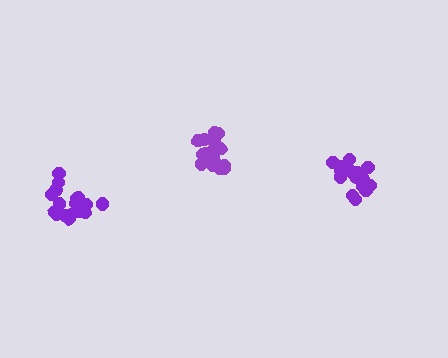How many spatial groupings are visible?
There are 3 spatial groupings.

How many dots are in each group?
Group 1: 17 dots, Group 2: 19 dots, Group 3: 19 dots (55 total).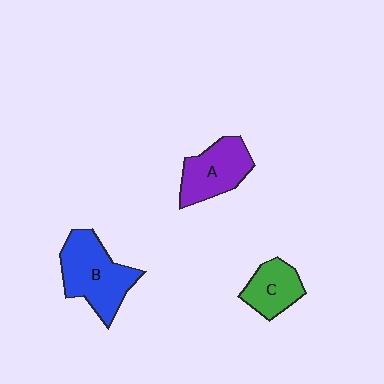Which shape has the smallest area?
Shape C (green).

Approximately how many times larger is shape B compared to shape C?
Approximately 1.7 times.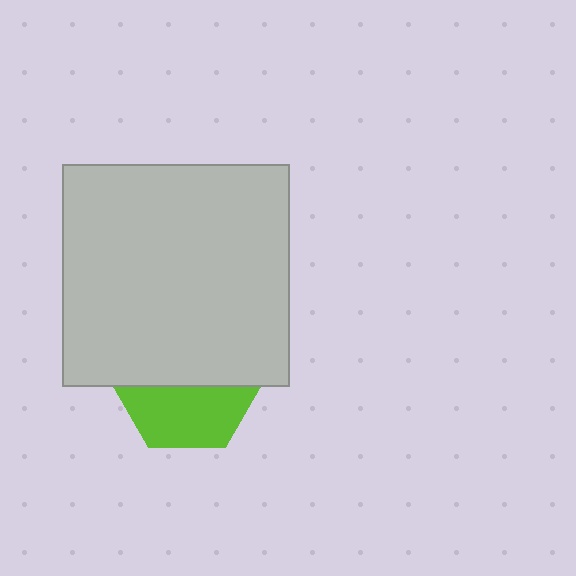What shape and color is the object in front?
The object in front is a light gray rectangle.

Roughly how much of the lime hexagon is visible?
A small part of it is visible (roughly 44%).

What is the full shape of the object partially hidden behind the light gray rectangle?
The partially hidden object is a lime hexagon.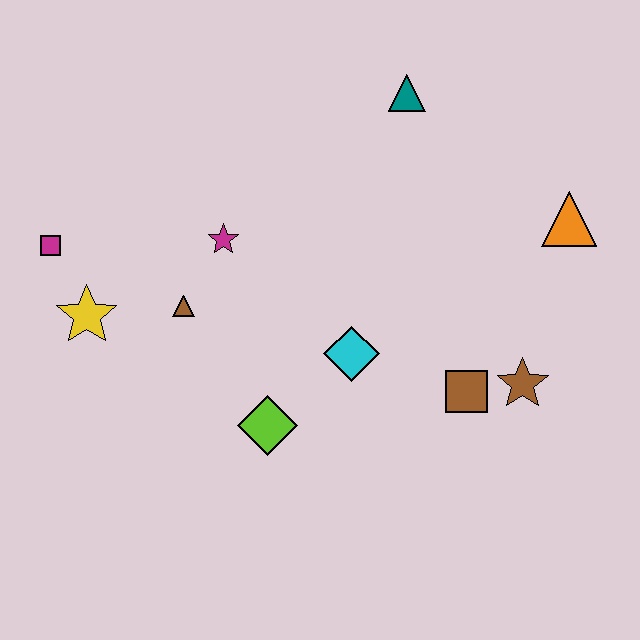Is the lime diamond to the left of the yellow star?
No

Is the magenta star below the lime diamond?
No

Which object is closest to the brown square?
The brown star is closest to the brown square.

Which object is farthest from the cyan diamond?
The magenta square is farthest from the cyan diamond.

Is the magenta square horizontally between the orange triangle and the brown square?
No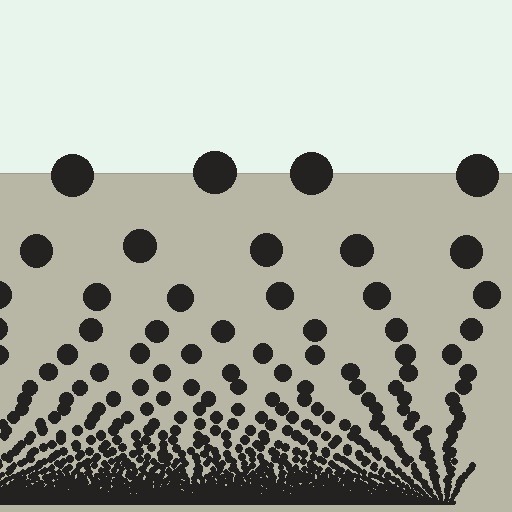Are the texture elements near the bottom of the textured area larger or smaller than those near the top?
Smaller. The gradient is inverted — elements near the bottom are smaller and denser.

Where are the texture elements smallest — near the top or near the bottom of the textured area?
Near the bottom.